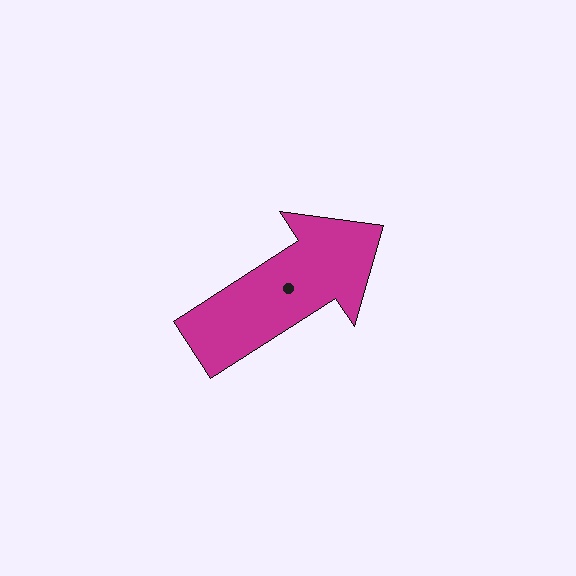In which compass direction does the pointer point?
Northeast.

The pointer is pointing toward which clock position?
Roughly 2 o'clock.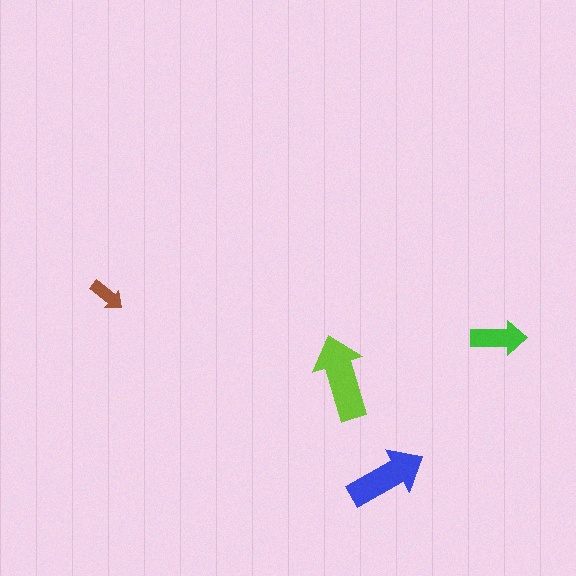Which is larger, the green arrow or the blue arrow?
The blue one.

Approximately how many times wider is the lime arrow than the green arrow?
About 1.5 times wider.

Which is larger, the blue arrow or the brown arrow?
The blue one.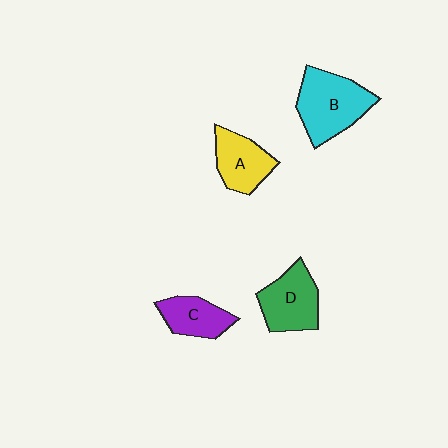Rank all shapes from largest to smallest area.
From largest to smallest: B (cyan), D (green), A (yellow), C (purple).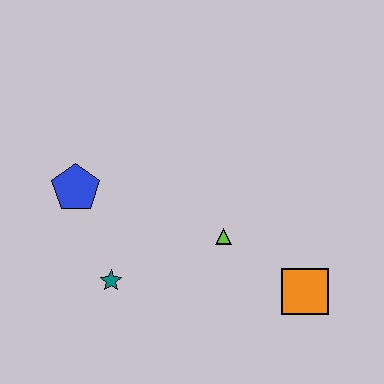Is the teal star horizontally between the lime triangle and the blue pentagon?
Yes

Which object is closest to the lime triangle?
The orange square is closest to the lime triangle.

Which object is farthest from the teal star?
The orange square is farthest from the teal star.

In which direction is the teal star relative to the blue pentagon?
The teal star is below the blue pentagon.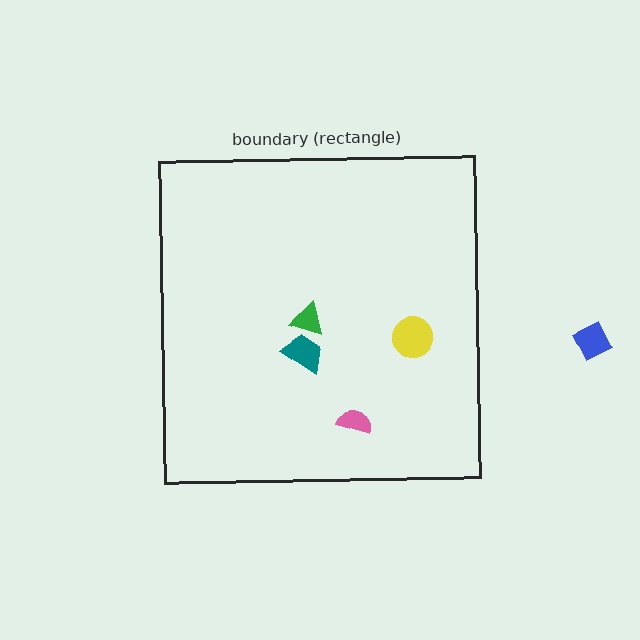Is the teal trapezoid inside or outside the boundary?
Inside.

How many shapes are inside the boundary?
4 inside, 1 outside.